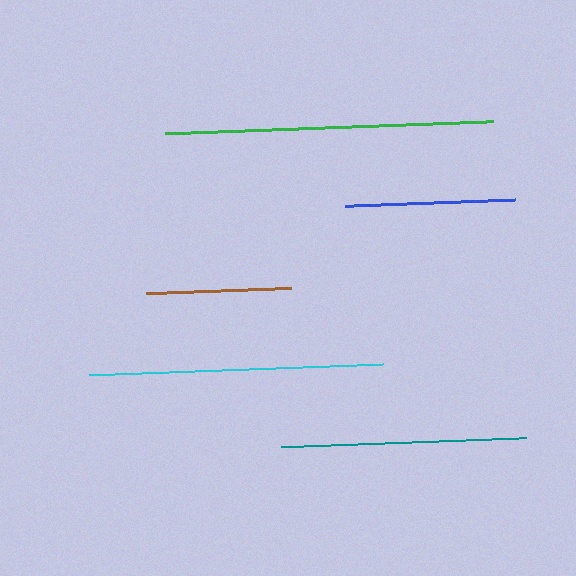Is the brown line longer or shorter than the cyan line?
The cyan line is longer than the brown line.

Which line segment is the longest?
The green line is the longest at approximately 328 pixels.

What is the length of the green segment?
The green segment is approximately 328 pixels long.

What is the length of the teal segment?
The teal segment is approximately 245 pixels long.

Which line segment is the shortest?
The brown line is the shortest at approximately 146 pixels.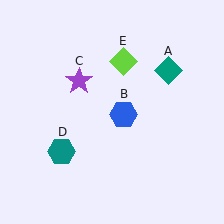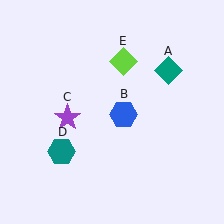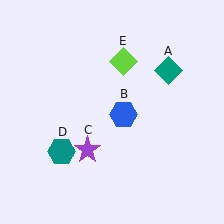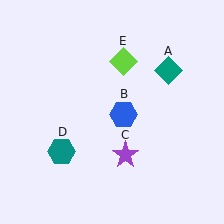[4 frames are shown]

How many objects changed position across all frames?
1 object changed position: purple star (object C).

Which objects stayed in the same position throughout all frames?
Teal diamond (object A) and blue hexagon (object B) and teal hexagon (object D) and lime diamond (object E) remained stationary.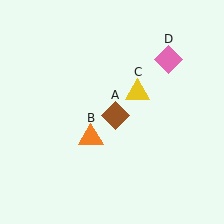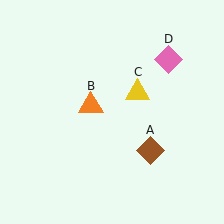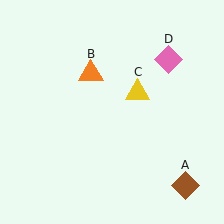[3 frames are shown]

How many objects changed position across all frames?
2 objects changed position: brown diamond (object A), orange triangle (object B).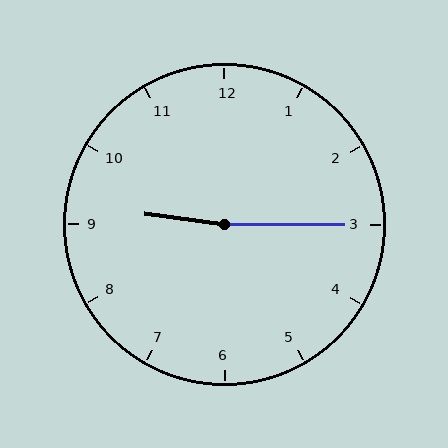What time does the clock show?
9:15.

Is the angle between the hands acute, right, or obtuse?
It is obtuse.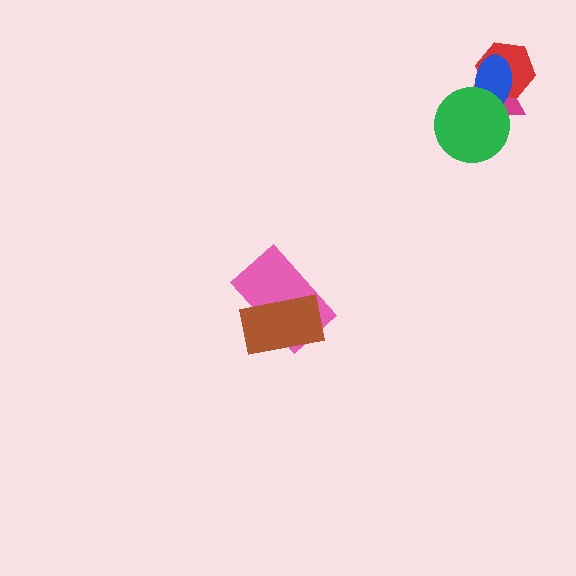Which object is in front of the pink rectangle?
The brown rectangle is in front of the pink rectangle.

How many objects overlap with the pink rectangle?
1 object overlaps with the pink rectangle.